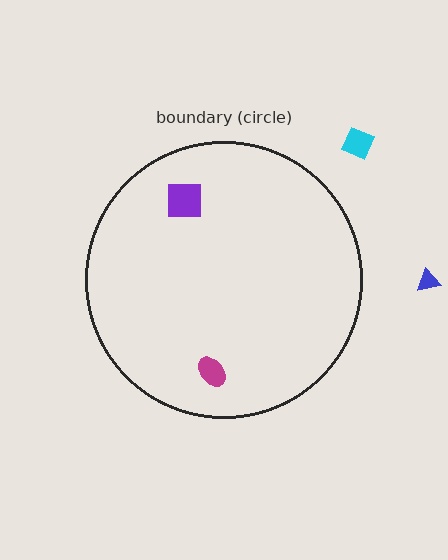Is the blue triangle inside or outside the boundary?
Outside.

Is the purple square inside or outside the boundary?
Inside.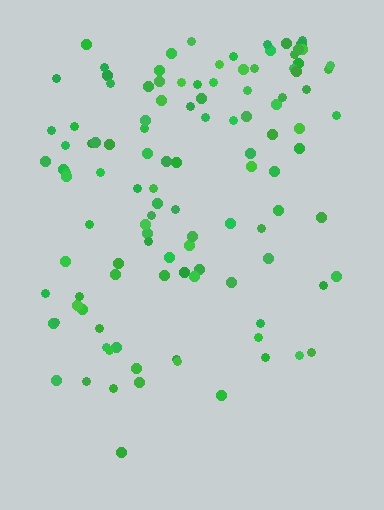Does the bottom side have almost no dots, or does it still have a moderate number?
Still a moderate number, just noticeably fewer than the top.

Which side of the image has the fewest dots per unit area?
The bottom.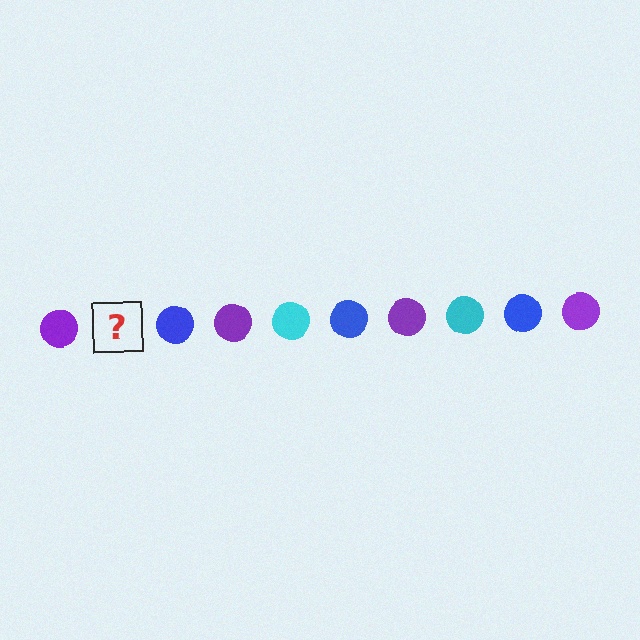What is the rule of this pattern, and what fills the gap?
The rule is that the pattern cycles through purple, cyan, blue circles. The gap should be filled with a cyan circle.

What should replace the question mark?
The question mark should be replaced with a cyan circle.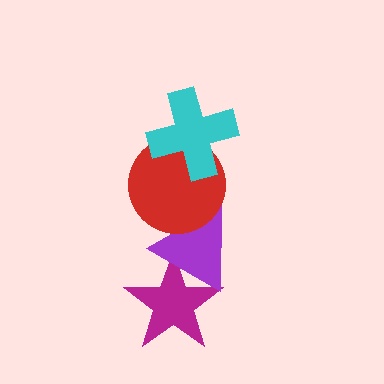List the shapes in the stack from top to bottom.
From top to bottom: the cyan cross, the red circle, the purple triangle, the magenta star.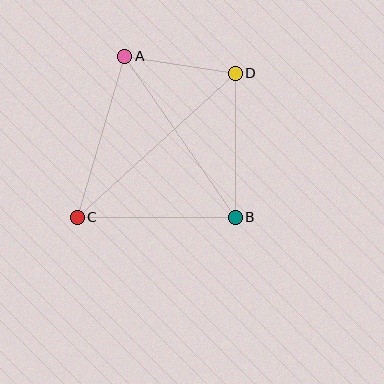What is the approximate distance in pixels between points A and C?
The distance between A and C is approximately 168 pixels.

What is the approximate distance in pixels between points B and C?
The distance between B and C is approximately 158 pixels.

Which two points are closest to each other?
Points A and D are closest to each other.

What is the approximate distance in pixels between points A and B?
The distance between A and B is approximately 195 pixels.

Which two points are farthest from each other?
Points C and D are farthest from each other.